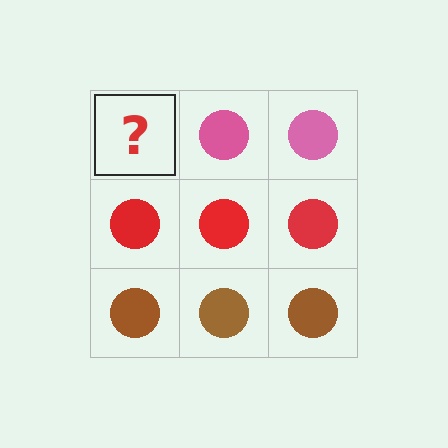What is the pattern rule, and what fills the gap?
The rule is that each row has a consistent color. The gap should be filled with a pink circle.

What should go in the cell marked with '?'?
The missing cell should contain a pink circle.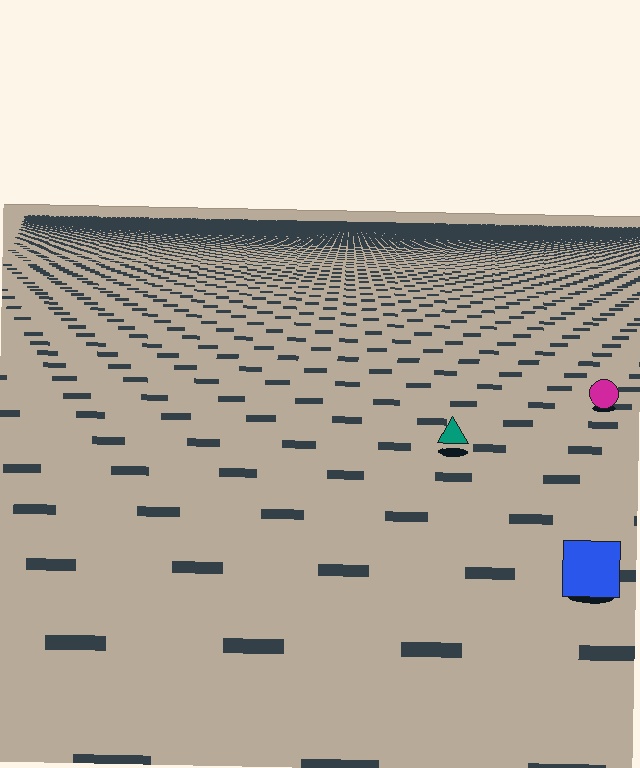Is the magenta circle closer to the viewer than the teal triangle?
No. The teal triangle is closer — you can tell from the texture gradient: the ground texture is coarser near it.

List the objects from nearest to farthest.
From nearest to farthest: the blue square, the teal triangle, the magenta circle.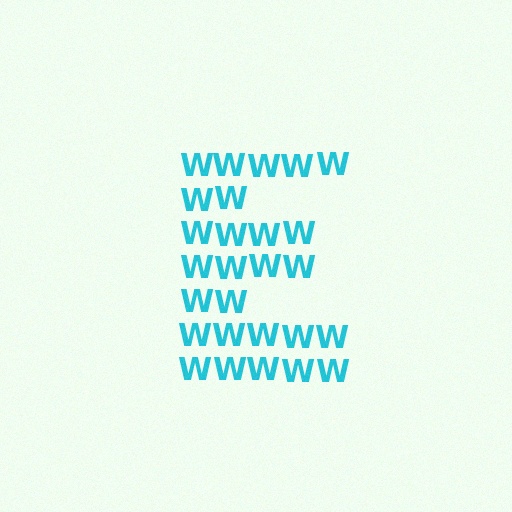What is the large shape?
The large shape is the letter E.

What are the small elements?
The small elements are letter W's.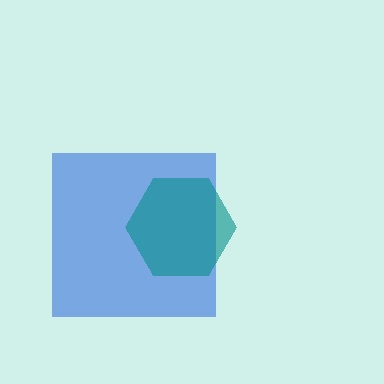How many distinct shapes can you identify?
There are 2 distinct shapes: a blue square, a teal hexagon.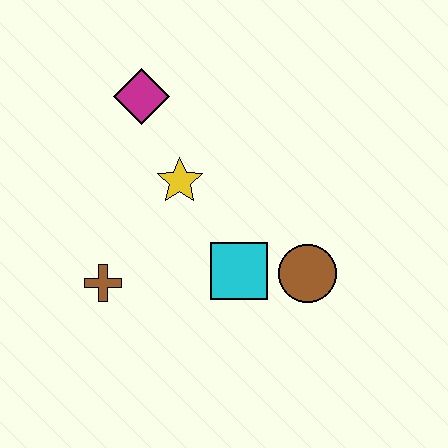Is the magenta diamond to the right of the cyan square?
No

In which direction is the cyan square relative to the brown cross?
The cyan square is to the right of the brown cross.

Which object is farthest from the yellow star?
The brown circle is farthest from the yellow star.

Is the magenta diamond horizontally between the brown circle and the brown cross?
Yes